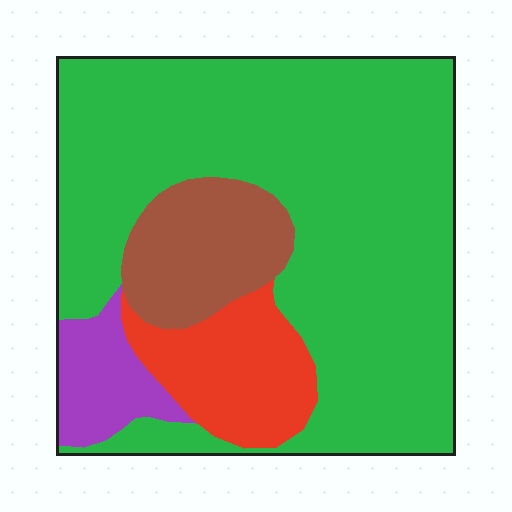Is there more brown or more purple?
Brown.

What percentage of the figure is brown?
Brown covers about 10% of the figure.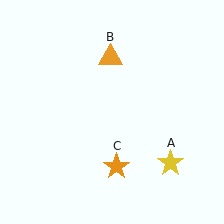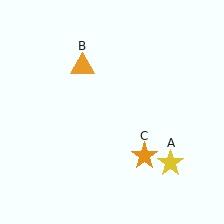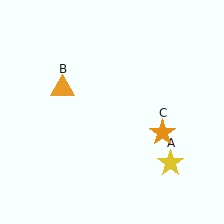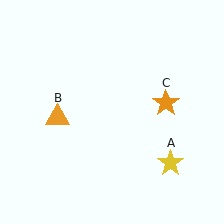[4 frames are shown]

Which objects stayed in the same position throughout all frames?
Yellow star (object A) remained stationary.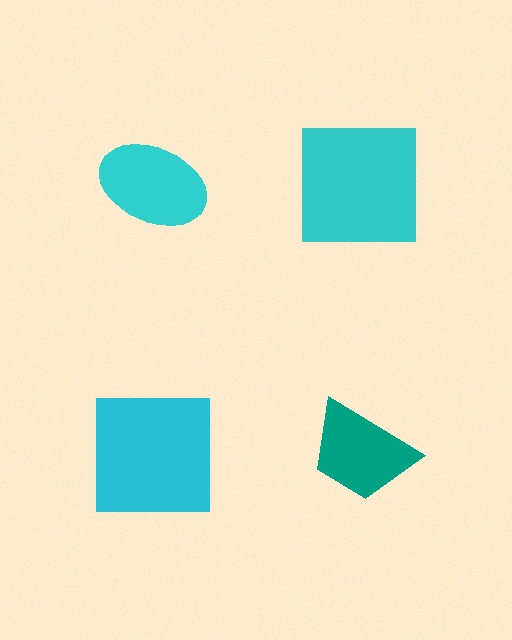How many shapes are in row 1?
2 shapes.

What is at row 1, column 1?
A cyan ellipse.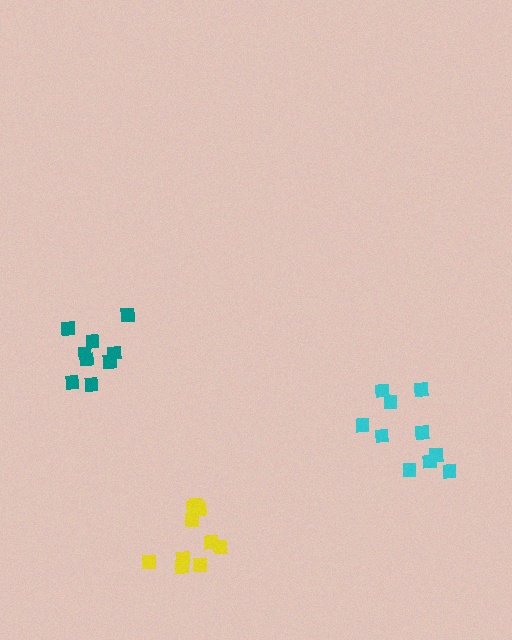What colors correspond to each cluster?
The clusters are colored: cyan, yellow, teal.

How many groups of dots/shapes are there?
There are 3 groups.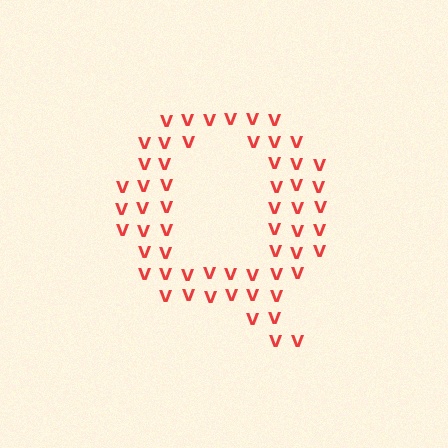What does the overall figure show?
The overall figure shows the letter Q.